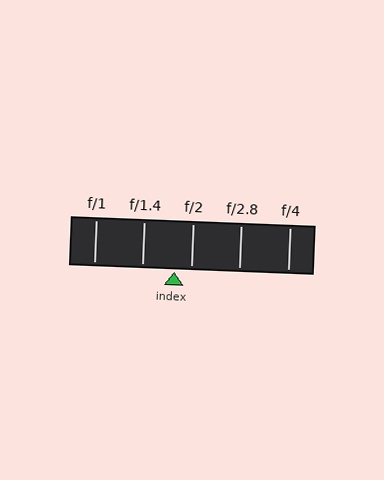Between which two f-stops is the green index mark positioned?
The index mark is between f/1.4 and f/2.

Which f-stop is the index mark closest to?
The index mark is closest to f/2.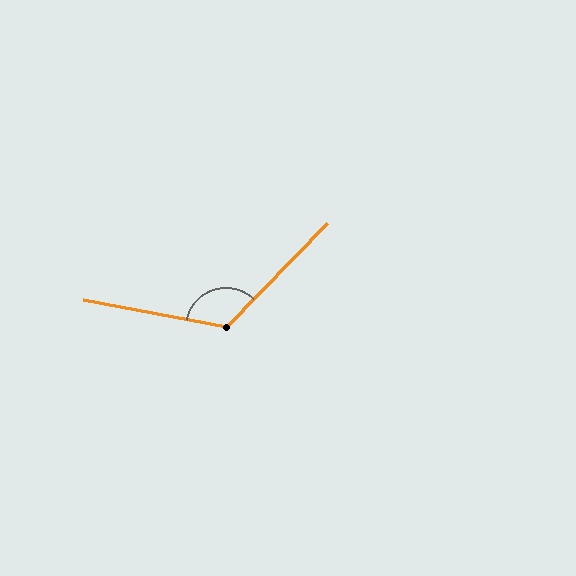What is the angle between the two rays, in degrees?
Approximately 124 degrees.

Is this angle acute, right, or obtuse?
It is obtuse.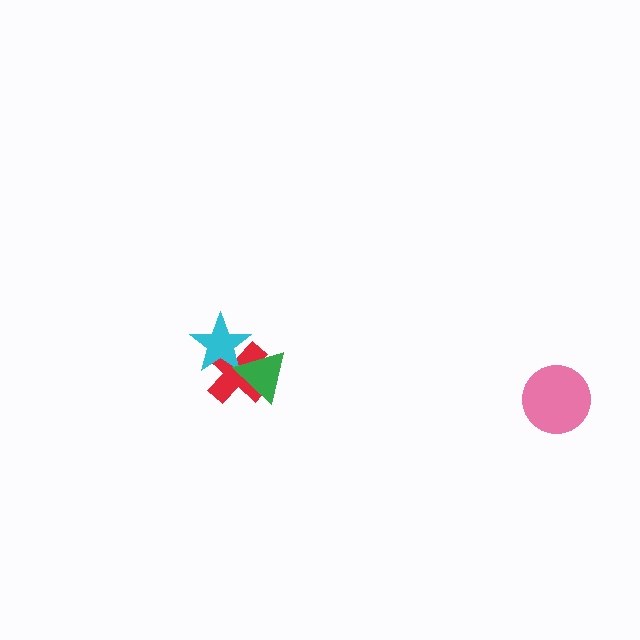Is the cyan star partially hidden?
Yes, it is partially covered by another shape.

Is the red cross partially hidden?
Yes, it is partially covered by another shape.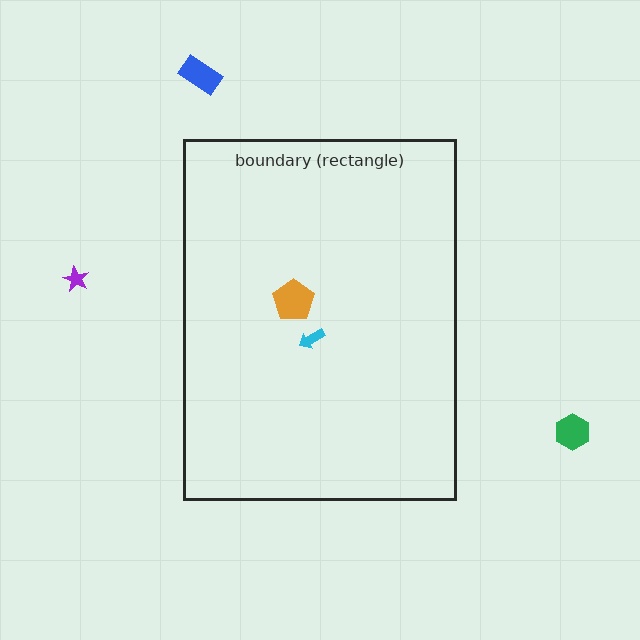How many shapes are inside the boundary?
2 inside, 3 outside.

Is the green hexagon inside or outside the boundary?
Outside.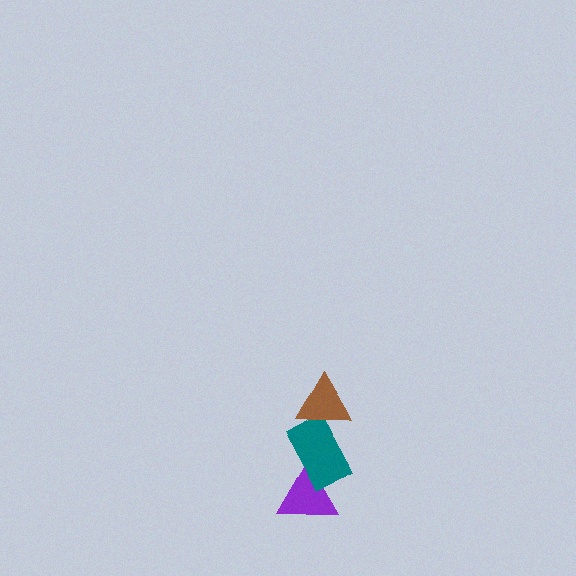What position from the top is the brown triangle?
The brown triangle is 1st from the top.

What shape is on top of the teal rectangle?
The brown triangle is on top of the teal rectangle.